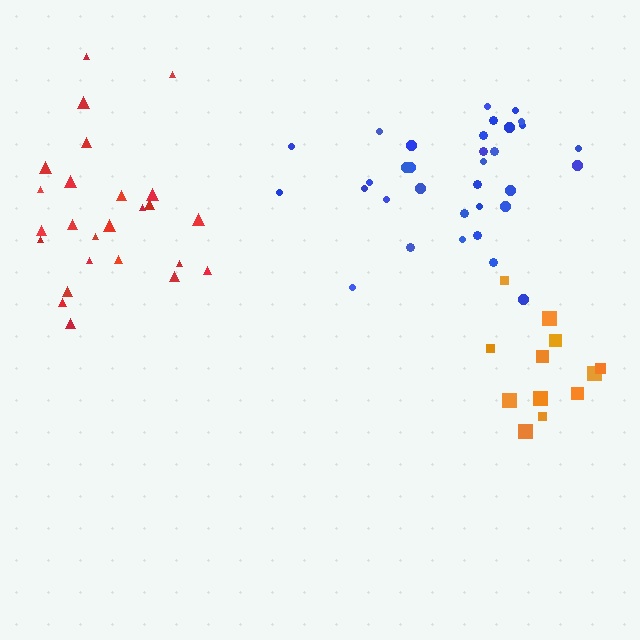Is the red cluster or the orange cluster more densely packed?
Orange.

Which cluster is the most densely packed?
Blue.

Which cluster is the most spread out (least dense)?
Red.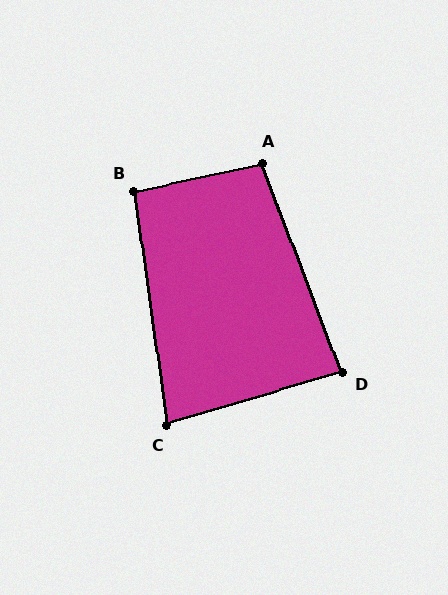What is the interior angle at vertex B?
Approximately 94 degrees (approximately right).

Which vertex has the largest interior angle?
A, at approximately 99 degrees.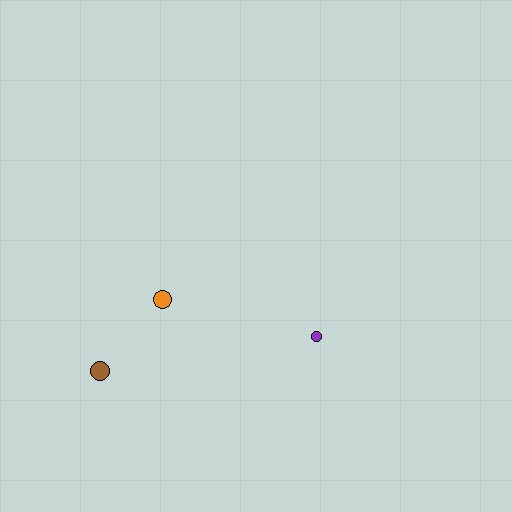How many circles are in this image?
There are 3 circles.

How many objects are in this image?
There are 3 objects.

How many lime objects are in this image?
There are no lime objects.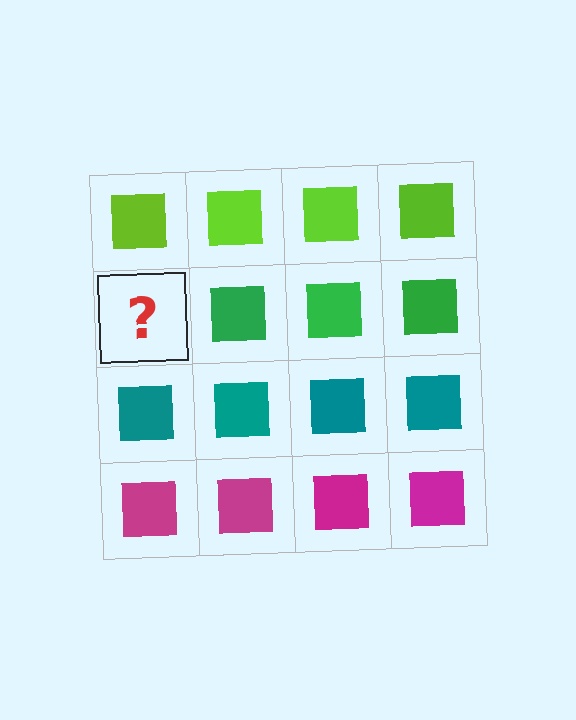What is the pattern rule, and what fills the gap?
The rule is that each row has a consistent color. The gap should be filled with a green square.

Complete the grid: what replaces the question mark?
The question mark should be replaced with a green square.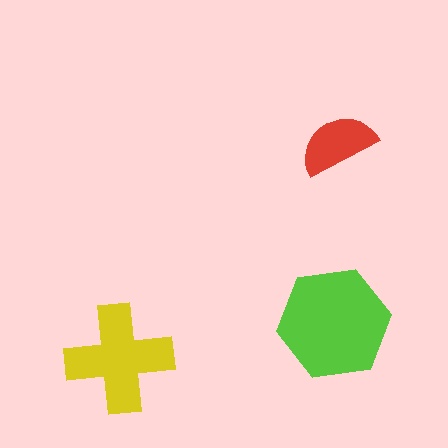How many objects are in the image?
There are 3 objects in the image.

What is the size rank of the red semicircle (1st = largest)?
3rd.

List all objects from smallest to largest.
The red semicircle, the yellow cross, the lime hexagon.